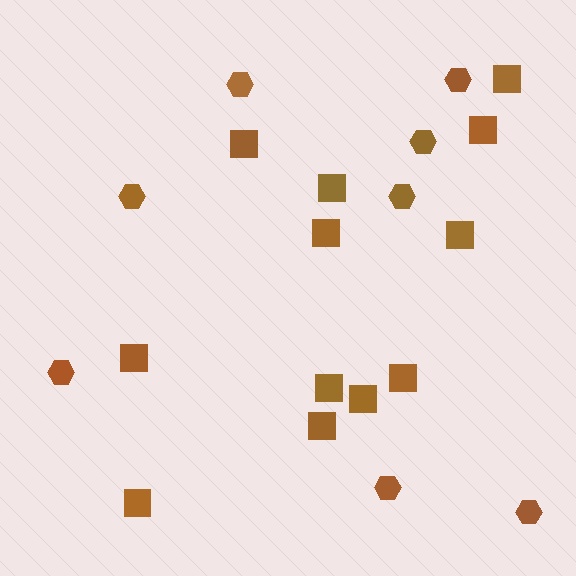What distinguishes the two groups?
There are 2 groups: one group of squares (12) and one group of hexagons (8).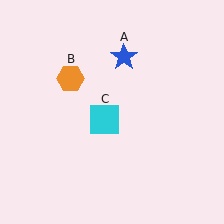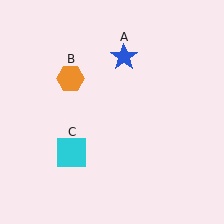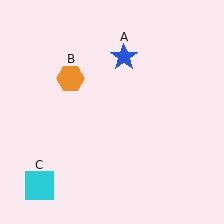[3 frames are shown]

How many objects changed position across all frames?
1 object changed position: cyan square (object C).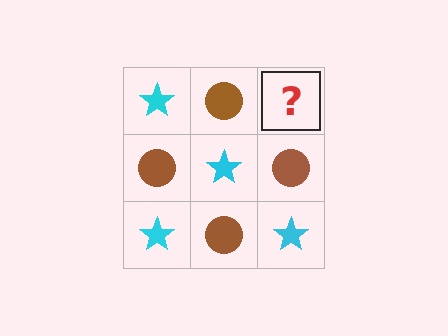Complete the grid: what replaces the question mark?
The question mark should be replaced with a cyan star.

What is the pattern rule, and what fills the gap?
The rule is that it alternates cyan star and brown circle in a checkerboard pattern. The gap should be filled with a cyan star.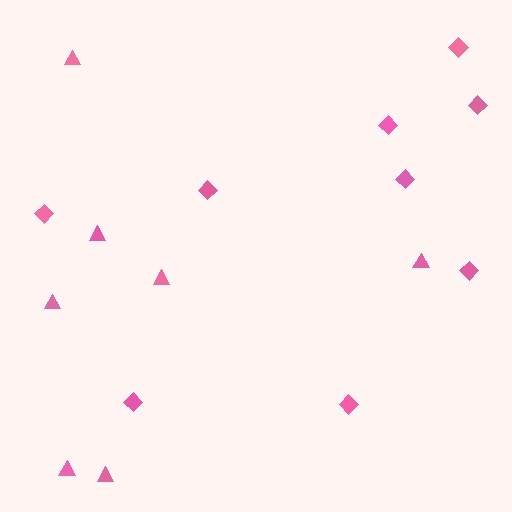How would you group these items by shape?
There are 2 groups: one group of triangles (7) and one group of diamonds (9).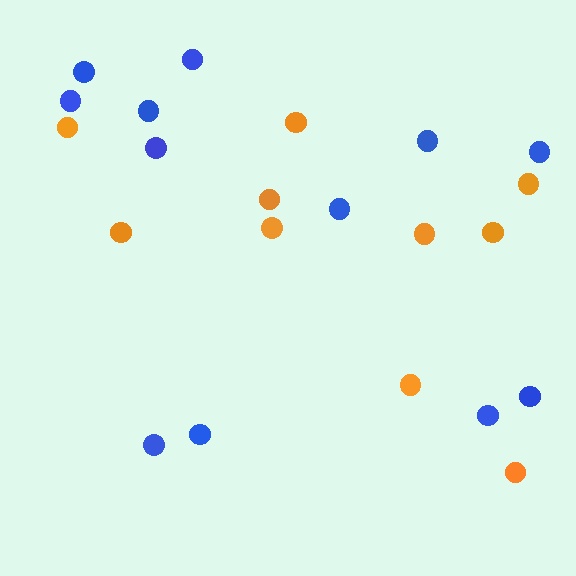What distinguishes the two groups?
There are 2 groups: one group of orange circles (10) and one group of blue circles (12).